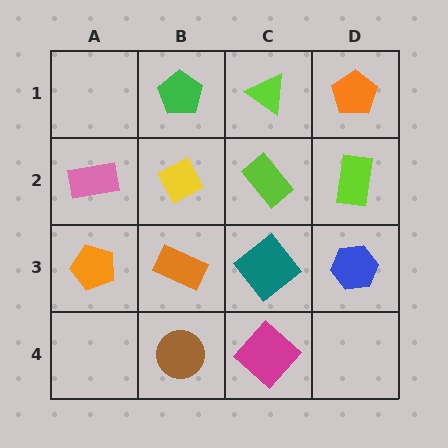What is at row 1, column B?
A green pentagon.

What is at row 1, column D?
An orange pentagon.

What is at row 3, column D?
A blue hexagon.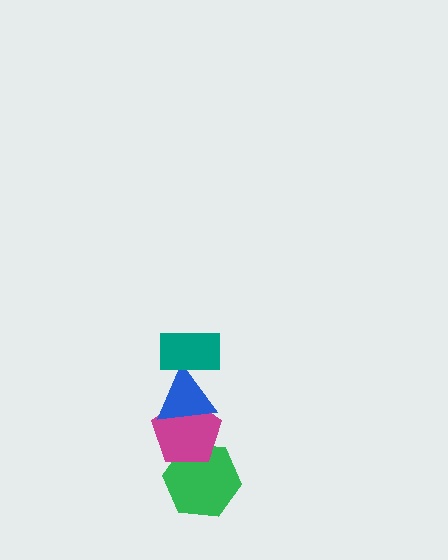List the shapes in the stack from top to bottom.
From top to bottom: the teal rectangle, the blue triangle, the magenta pentagon, the green hexagon.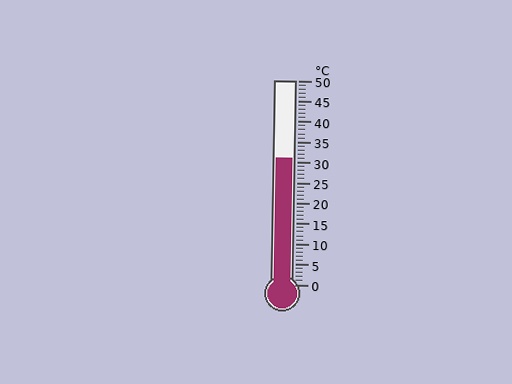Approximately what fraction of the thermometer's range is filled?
The thermometer is filled to approximately 60% of its range.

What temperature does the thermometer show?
The thermometer shows approximately 31°C.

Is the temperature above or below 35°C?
The temperature is below 35°C.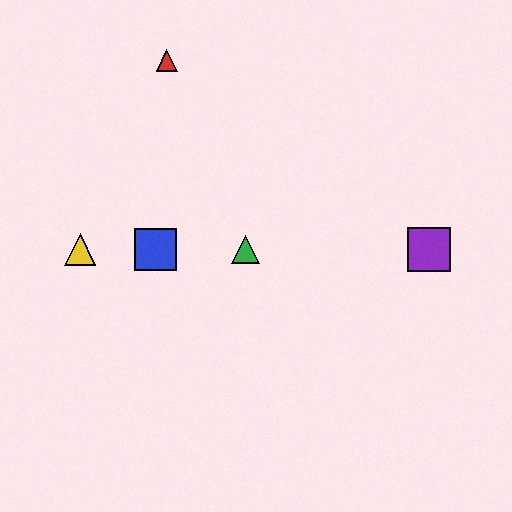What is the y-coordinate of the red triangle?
The red triangle is at y≈61.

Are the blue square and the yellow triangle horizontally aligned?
Yes, both are at y≈250.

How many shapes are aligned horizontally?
4 shapes (the blue square, the green triangle, the yellow triangle, the purple square) are aligned horizontally.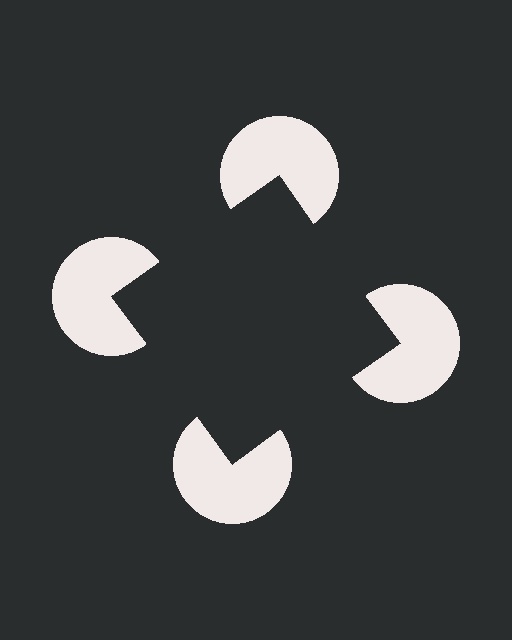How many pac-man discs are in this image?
There are 4 — one at each vertex of the illusory square.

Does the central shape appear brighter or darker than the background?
It typically appears slightly darker than the background, even though no actual brightness change is drawn.